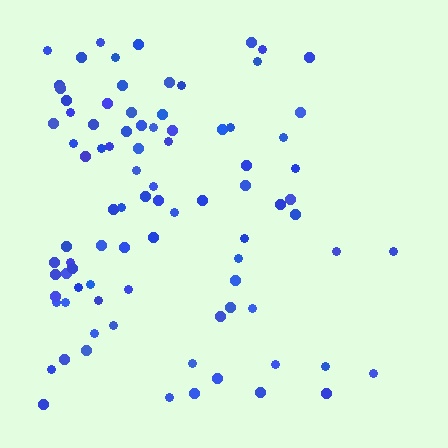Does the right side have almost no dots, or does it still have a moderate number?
Still a moderate number, just noticeably fewer than the left.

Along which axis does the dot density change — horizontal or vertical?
Horizontal.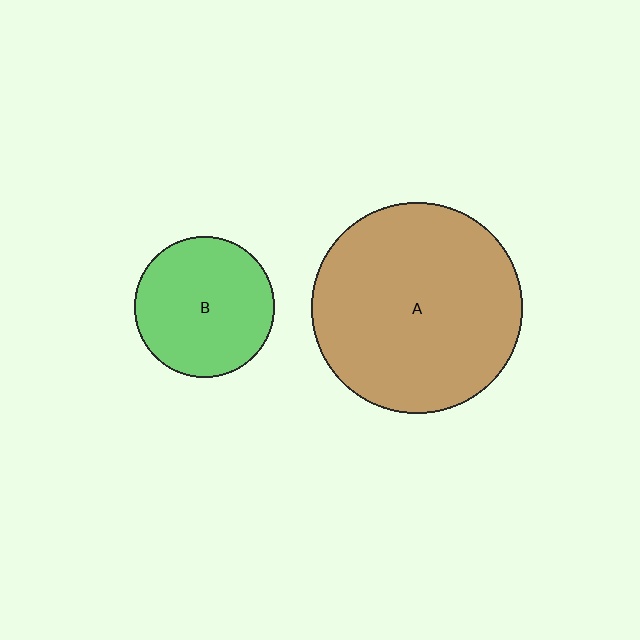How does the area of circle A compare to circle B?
Approximately 2.2 times.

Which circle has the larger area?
Circle A (brown).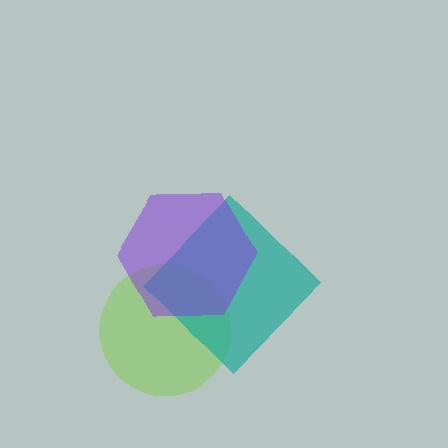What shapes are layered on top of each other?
The layered shapes are: a lime circle, a teal diamond, a purple hexagon.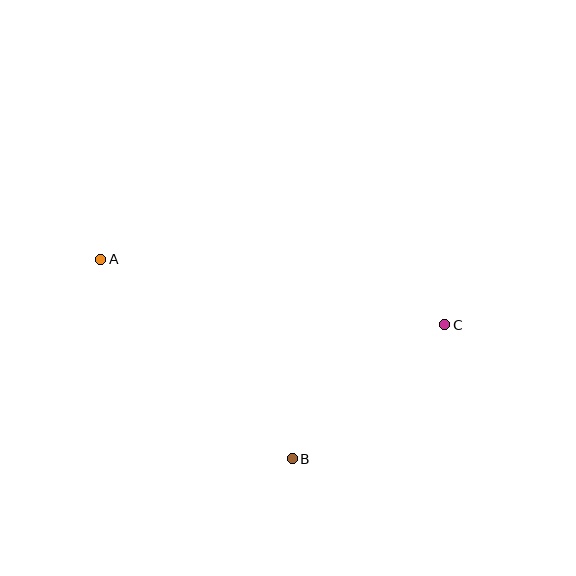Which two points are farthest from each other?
Points A and C are farthest from each other.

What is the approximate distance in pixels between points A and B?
The distance between A and B is approximately 277 pixels.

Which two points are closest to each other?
Points B and C are closest to each other.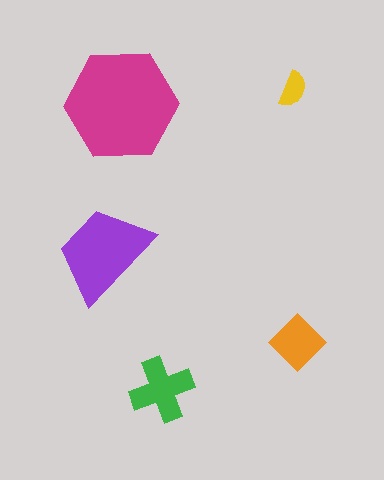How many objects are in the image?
There are 5 objects in the image.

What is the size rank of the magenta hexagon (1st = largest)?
1st.